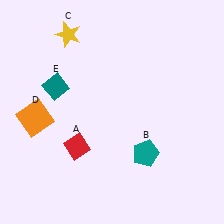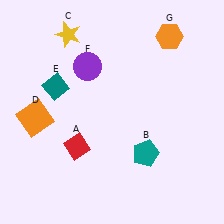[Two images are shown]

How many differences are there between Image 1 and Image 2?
There are 2 differences between the two images.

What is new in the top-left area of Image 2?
A purple circle (F) was added in the top-left area of Image 2.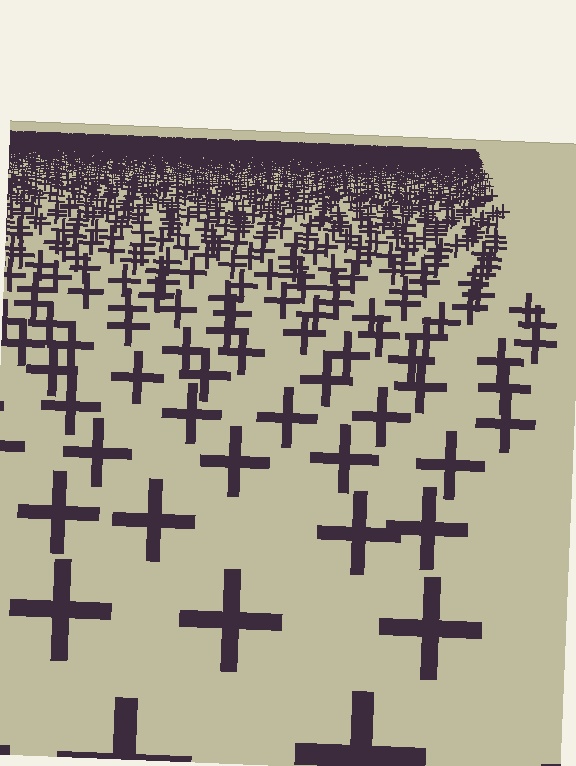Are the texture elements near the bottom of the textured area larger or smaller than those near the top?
Larger. Near the bottom, elements are closer to the viewer and appear at a bigger on-screen size.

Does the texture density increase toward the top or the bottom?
Density increases toward the top.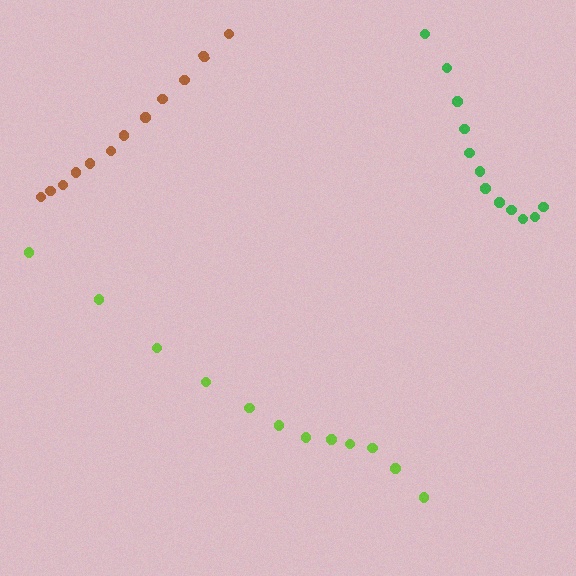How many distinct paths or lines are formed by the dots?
There are 3 distinct paths.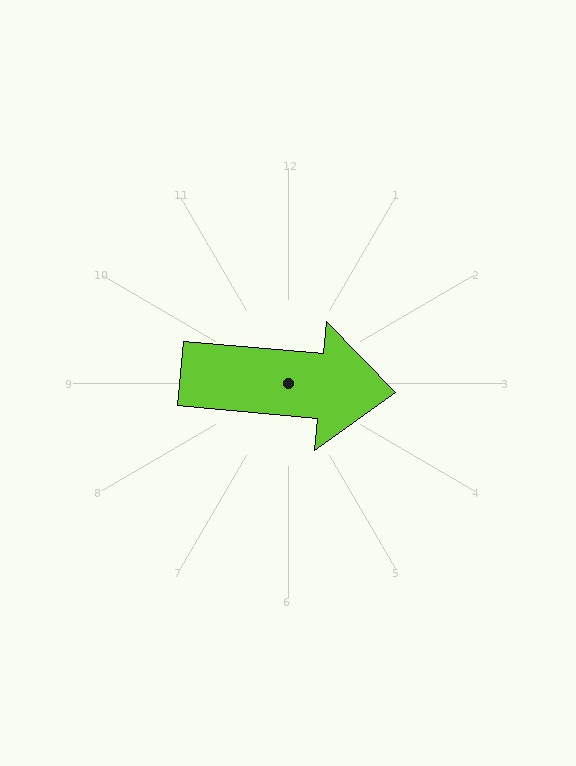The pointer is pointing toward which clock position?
Roughly 3 o'clock.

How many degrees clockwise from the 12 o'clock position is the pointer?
Approximately 95 degrees.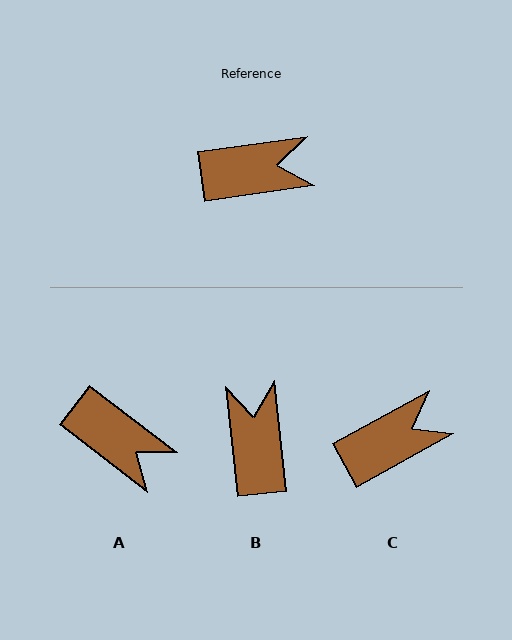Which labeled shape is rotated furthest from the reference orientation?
B, about 88 degrees away.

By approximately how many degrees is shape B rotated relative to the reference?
Approximately 88 degrees counter-clockwise.